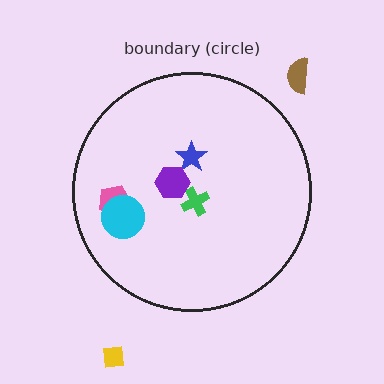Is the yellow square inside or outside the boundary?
Outside.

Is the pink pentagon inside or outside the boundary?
Inside.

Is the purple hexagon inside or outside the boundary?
Inside.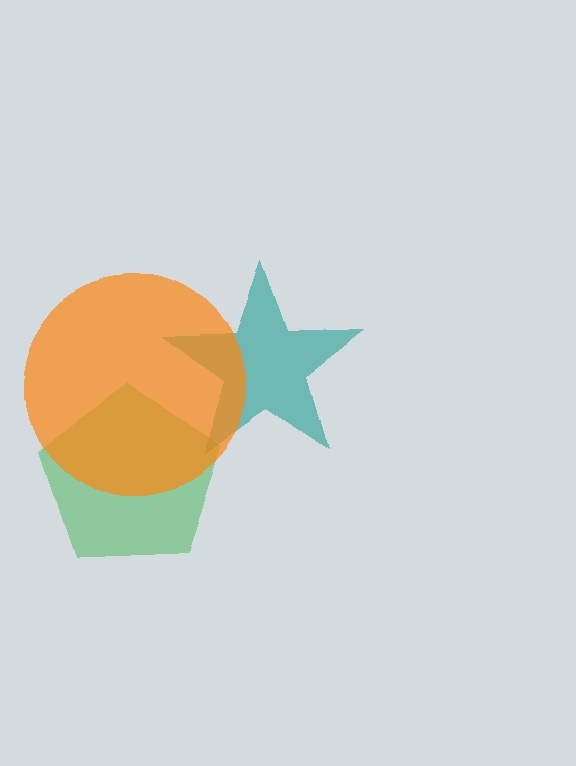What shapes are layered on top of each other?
The layered shapes are: a green pentagon, a teal star, an orange circle.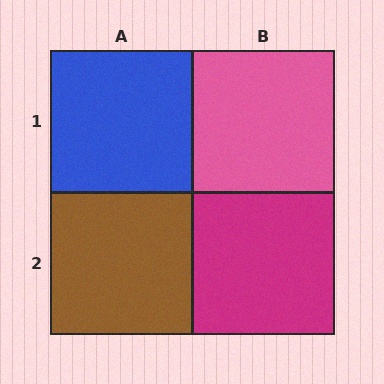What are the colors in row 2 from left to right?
Brown, magenta.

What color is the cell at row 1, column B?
Pink.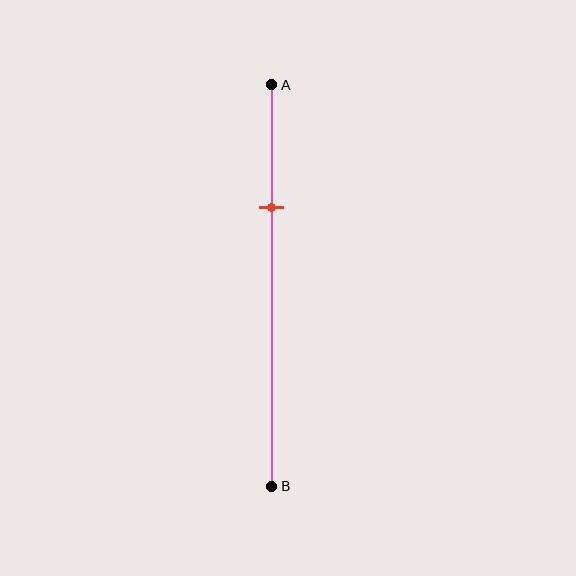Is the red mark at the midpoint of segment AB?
No, the mark is at about 30% from A, not at the 50% midpoint.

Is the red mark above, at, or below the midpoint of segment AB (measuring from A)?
The red mark is above the midpoint of segment AB.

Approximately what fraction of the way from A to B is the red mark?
The red mark is approximately 30% of the way from A to B.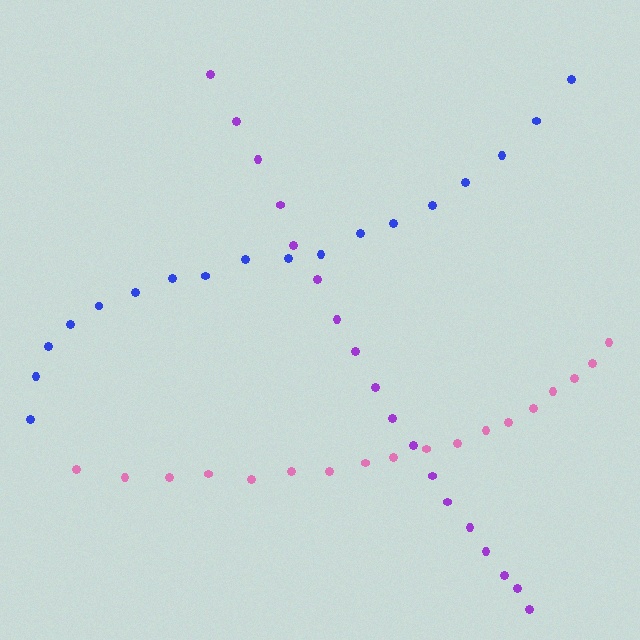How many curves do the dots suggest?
There are 3 distinct paths.